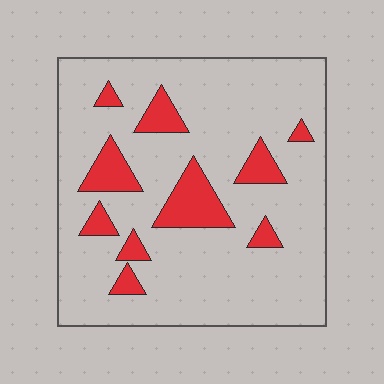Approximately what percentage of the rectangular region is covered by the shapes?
Approximately 15%.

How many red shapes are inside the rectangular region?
10.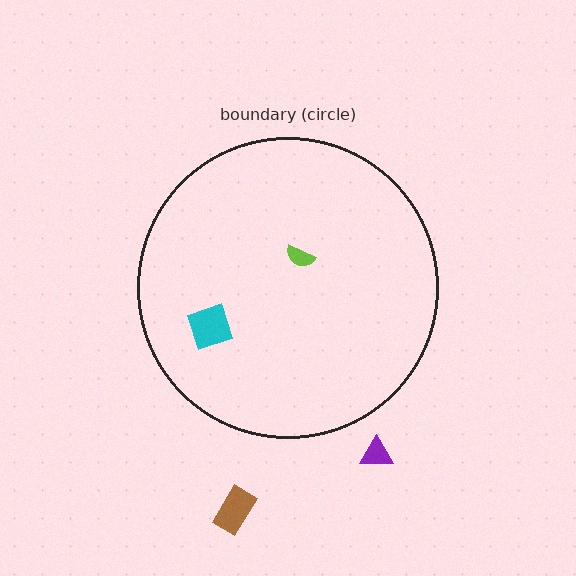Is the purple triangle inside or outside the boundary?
Outside.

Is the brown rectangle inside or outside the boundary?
Outside.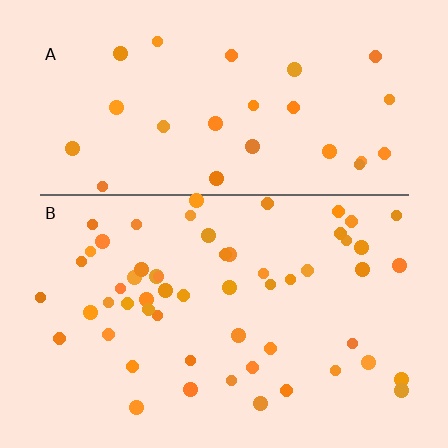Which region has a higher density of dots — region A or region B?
B (the bottom).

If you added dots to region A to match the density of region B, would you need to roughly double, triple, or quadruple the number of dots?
Approximately double.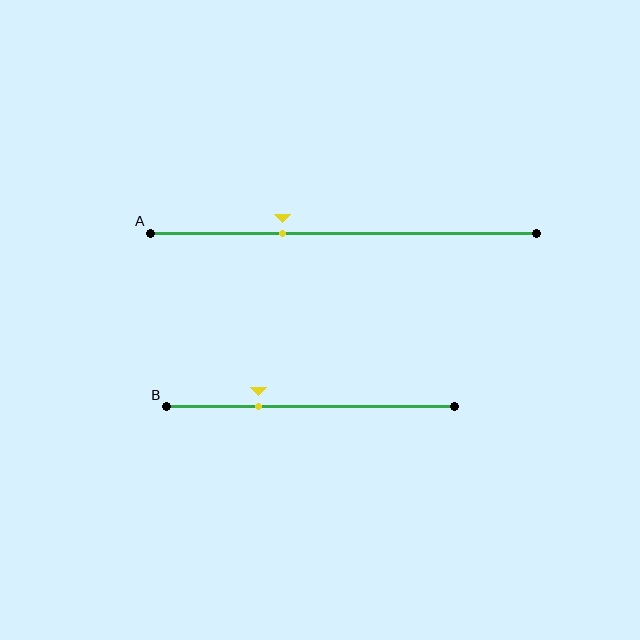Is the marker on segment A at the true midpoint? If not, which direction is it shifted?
No, the marker on segment A is shifted to the left by about 16% of the segment length.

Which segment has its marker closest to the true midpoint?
Segment A has its marker closest to the true midpoint.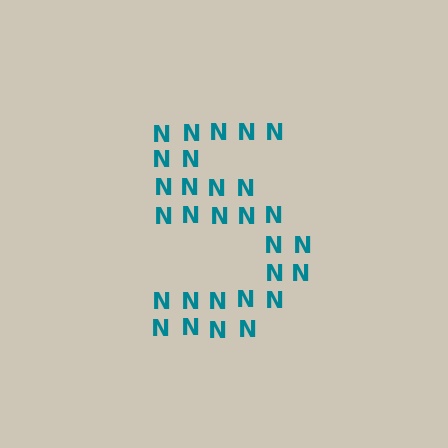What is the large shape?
The large shape is the digit 5.